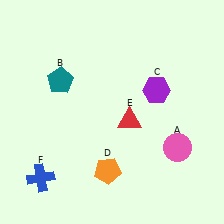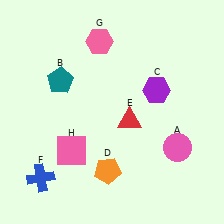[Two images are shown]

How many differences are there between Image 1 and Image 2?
There are 2 differences between the two images.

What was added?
A pink hexagon (G), a pink square (H) were added in Image 2.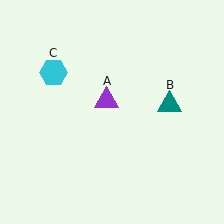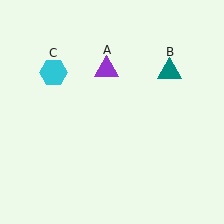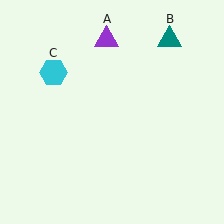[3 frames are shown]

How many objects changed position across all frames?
2 objects changed position: purple triangle (object A), teal triangle (object B).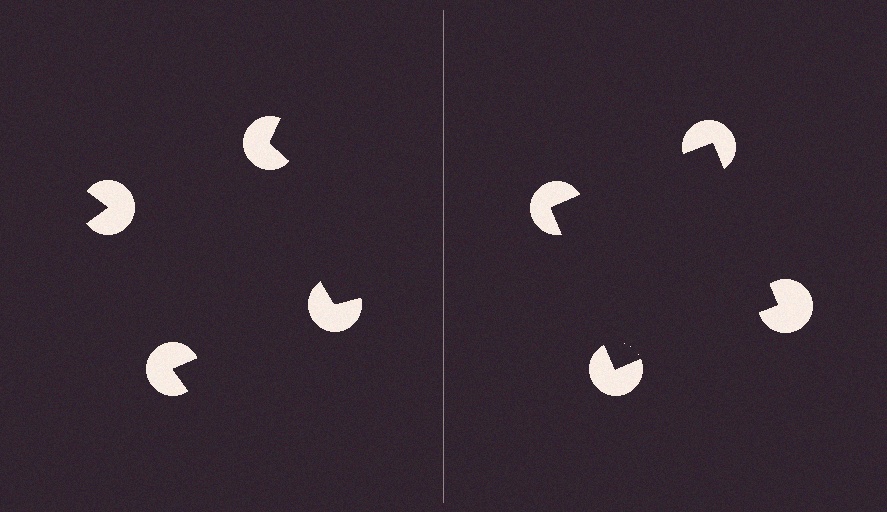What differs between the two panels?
The pac-man discs are positioned identically on both sides; only the wedge orientations differ. On the right they align to a square; on the left they are misaligned.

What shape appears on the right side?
An illusory square.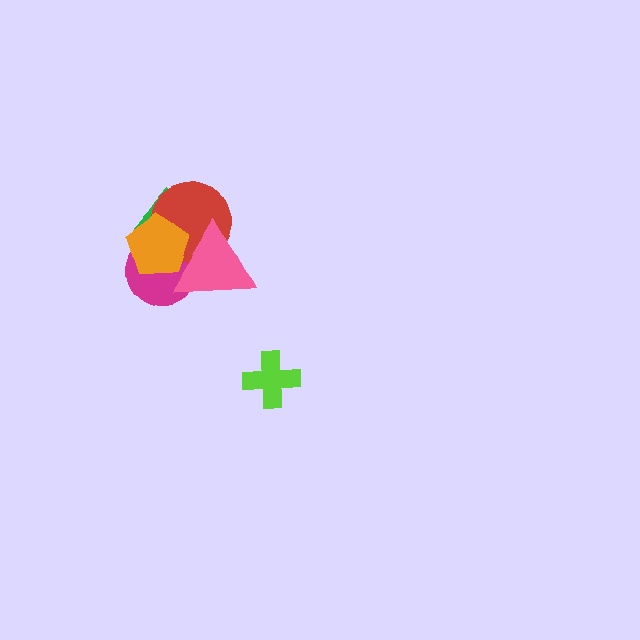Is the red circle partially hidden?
Yes, it is partially covered by another shape.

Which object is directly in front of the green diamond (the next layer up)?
The magenta circle is directly in front of the green diamond.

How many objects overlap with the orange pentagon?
4 objects overlap with the orange pentagon.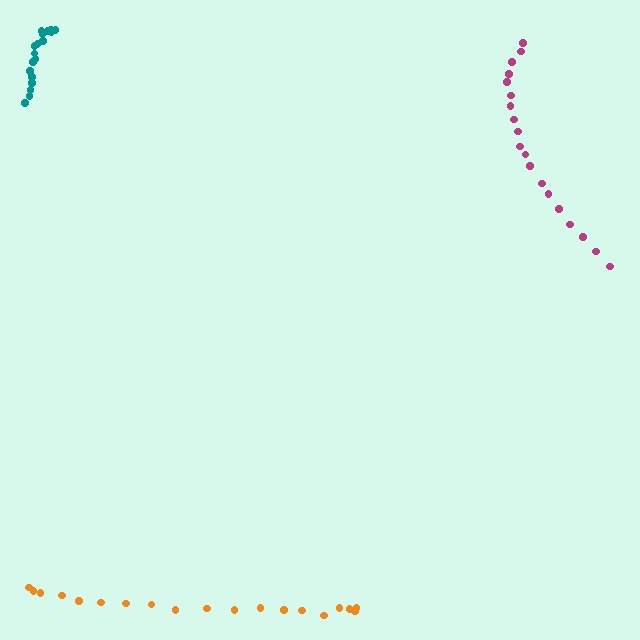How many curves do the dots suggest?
There are 3 distinct paths.